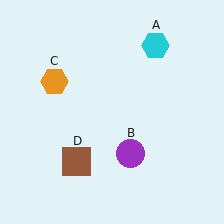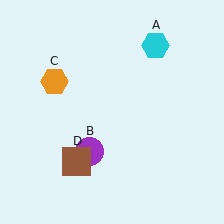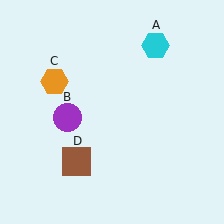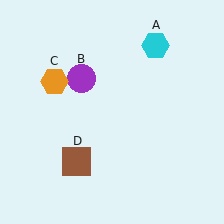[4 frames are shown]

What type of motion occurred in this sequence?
The purple circle (object B) rotated clockwise around the center of the scene.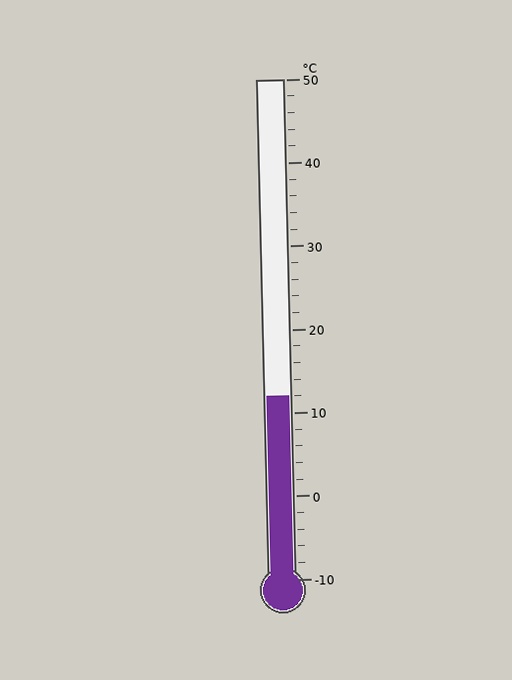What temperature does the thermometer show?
The thermometer shows approximately 12°C.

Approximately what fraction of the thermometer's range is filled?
The thermometer is filled to approximately 35% of its range.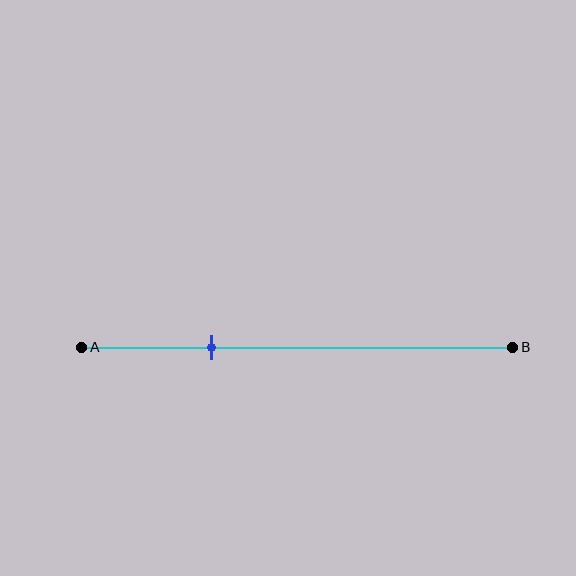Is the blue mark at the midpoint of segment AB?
No, the mark is at about 30% from A, not at the 50% midpoint.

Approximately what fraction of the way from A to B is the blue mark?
The blue mark is approximately 30% of the way from A to B.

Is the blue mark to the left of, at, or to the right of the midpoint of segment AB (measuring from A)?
The blue mark is to the left of the midpoint of segment AB.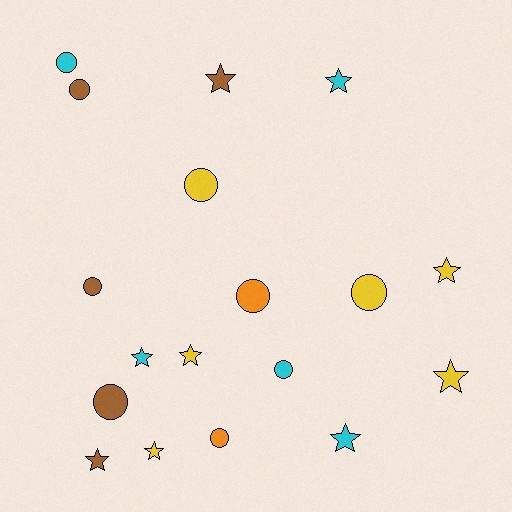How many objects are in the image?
There are 18 objects.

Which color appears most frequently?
Yellow, with 6 objects.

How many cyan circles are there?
There are 2 cyan circles.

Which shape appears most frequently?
Star, with 9 objects.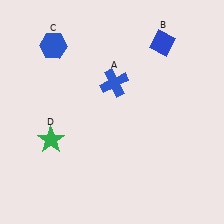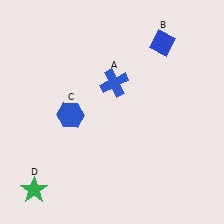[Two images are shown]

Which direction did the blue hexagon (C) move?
The blue hexagon (C) moved down.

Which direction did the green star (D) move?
The green star (D) moved down.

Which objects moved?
The objects that moved are: the blue hexagon (C), the green star (D).